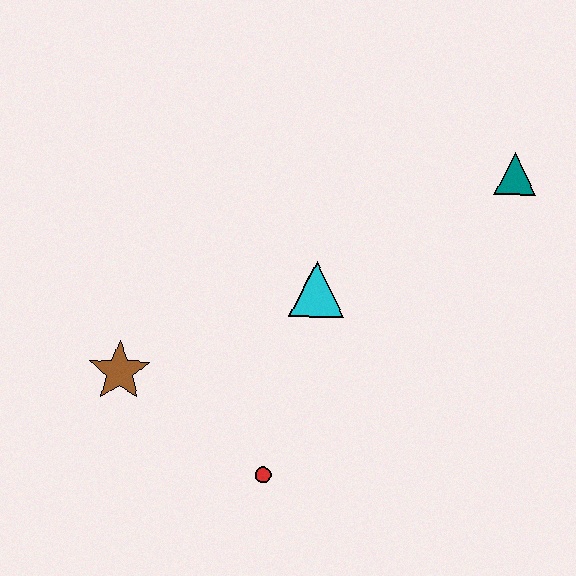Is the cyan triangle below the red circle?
No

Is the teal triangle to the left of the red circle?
No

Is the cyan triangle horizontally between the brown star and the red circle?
No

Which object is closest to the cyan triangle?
The red circle is closest to the cyan triangle.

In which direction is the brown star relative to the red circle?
The brown star is to the left of the red circle.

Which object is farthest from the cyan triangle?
The teal triangle is farthest from the cyan triangle.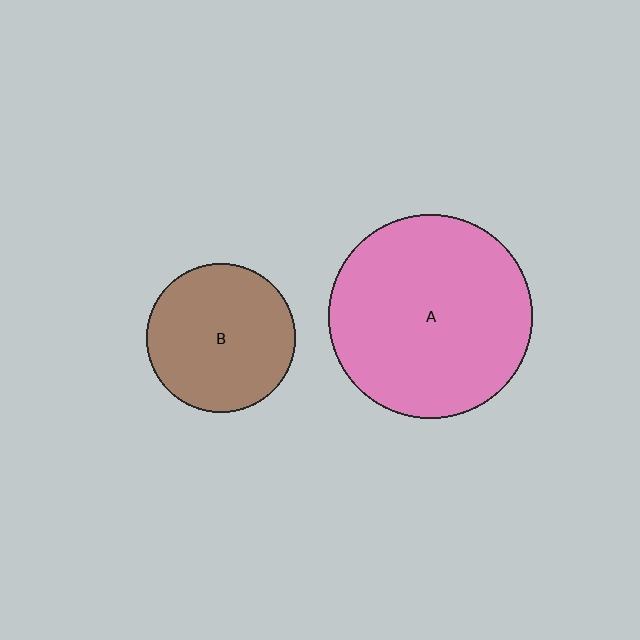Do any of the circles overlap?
No, none of the circles overlap.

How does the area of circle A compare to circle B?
Approximately 1.9 times.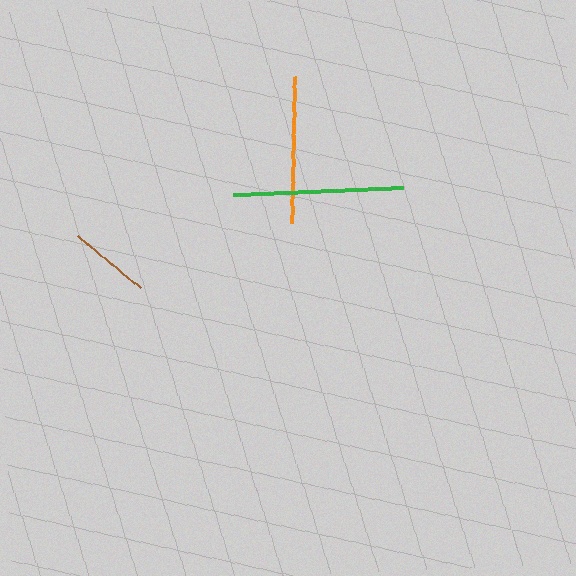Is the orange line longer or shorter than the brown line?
The orange line is longer than the brown line.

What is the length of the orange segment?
The orange segment is approximately 146 pixels long.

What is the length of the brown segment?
The brown segment is approximately 82 pixels long.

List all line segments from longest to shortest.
From longest to shortest: green, orange, brown.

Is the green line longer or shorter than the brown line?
The green line is longer than the brown line.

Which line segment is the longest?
The green line is the longest at approximately 170 pixels.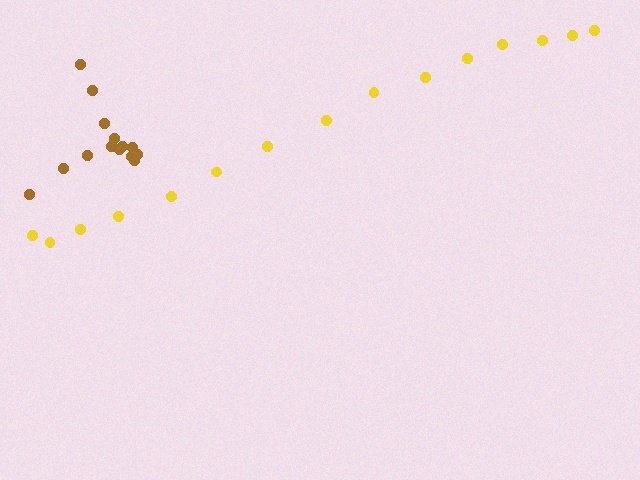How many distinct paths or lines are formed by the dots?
There are 2 distinct paths.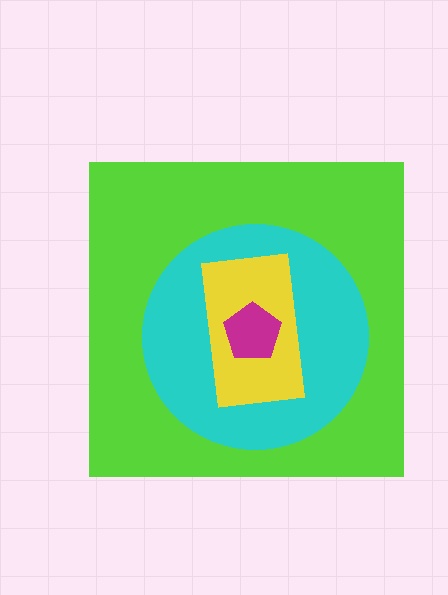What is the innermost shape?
The magenta pentagon.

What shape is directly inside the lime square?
The cyan circle.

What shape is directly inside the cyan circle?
The yellow rectangle.